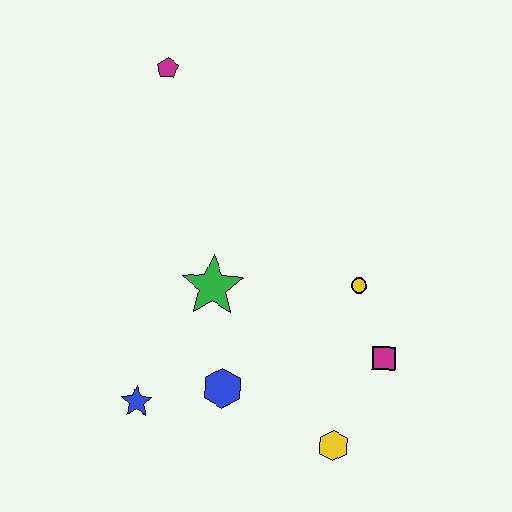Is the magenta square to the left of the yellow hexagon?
No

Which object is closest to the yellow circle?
The magenta square is closest to the yellow circle.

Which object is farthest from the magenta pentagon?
The yellow hexagon is farthest from the magenta pentagon.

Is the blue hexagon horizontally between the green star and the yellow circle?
Yes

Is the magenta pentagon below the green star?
No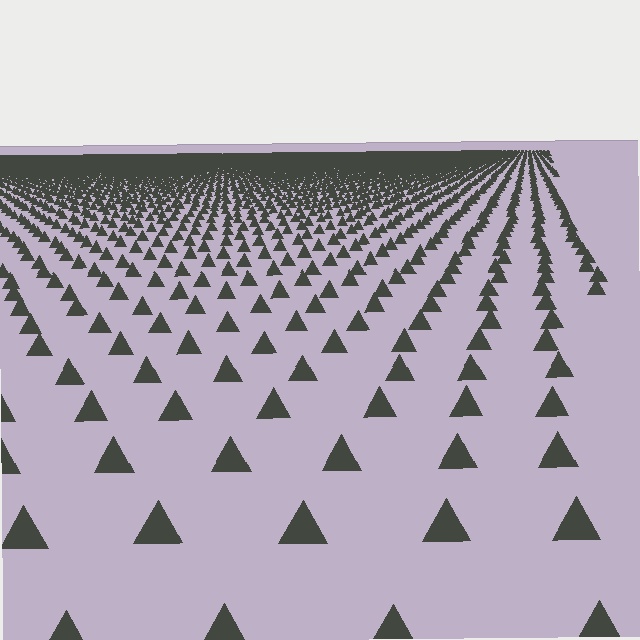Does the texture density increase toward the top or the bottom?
Density increases toward the top.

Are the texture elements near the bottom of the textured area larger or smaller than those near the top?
Larger. Near the bottom, elements are closer to the viewer and appear at a bigger on-screen size.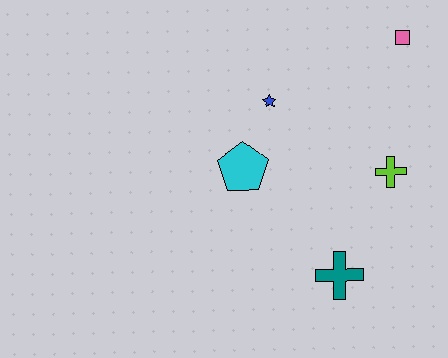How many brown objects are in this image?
There are no brown objects.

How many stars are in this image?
There is 1 star.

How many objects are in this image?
There are 5 objects.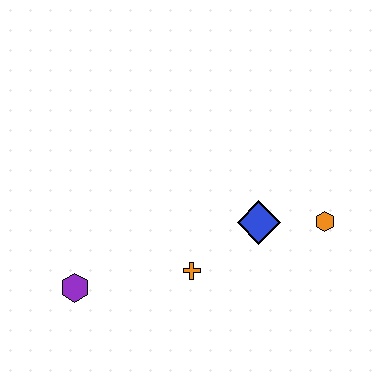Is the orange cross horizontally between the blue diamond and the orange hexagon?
No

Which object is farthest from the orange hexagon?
The purple hexagon is farthest from the orange hexagon.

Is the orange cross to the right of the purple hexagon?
Yes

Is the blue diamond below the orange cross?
No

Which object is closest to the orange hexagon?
The blue diamond is closest to the orange hexagon.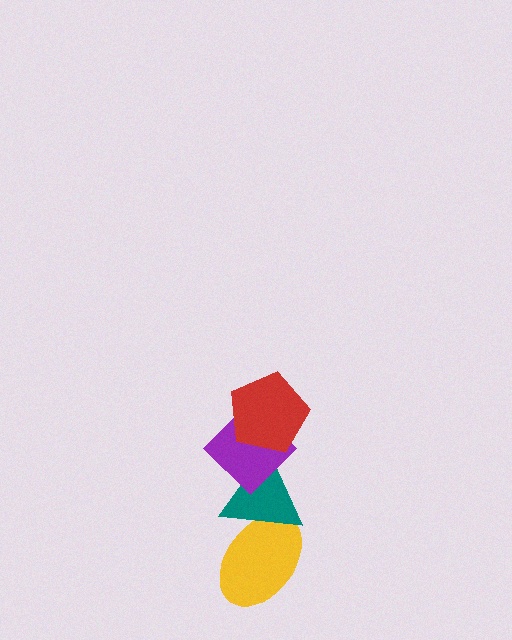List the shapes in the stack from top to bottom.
From top to bottom: the red pentagon, the purple diamond, the teal triangle, the yellow ellipse.